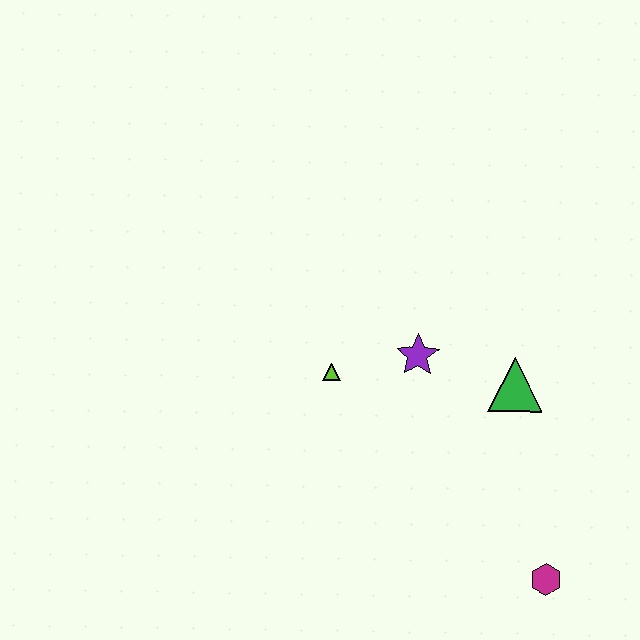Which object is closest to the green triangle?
The purple star is closest to the green triangle.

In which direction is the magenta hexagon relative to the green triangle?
The magenta hexagon is below the green triangle.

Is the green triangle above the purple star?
No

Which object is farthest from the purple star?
The magenta hexagon is farthest from the purple star.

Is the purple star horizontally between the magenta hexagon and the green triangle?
No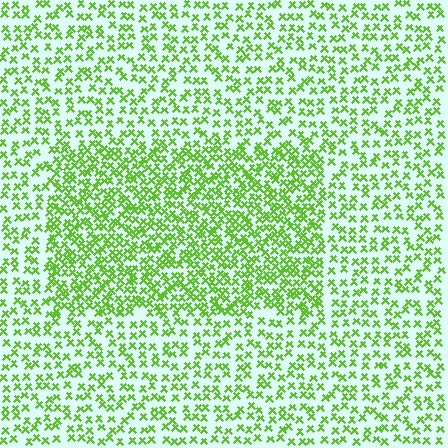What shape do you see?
I see a rectangle.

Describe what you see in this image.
The image contains small lime elements arranged at two different densities. A rectangle-shaped region is visible where the elements are more densely packed than the surrounding area.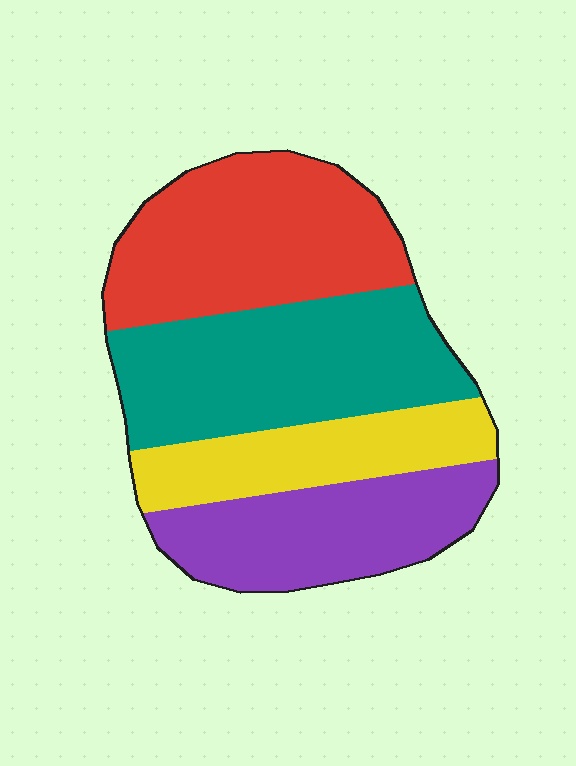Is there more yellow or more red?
Red.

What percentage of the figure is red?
Red covers around 30% of the figure.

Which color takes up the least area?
Yellow, at roughly 20%.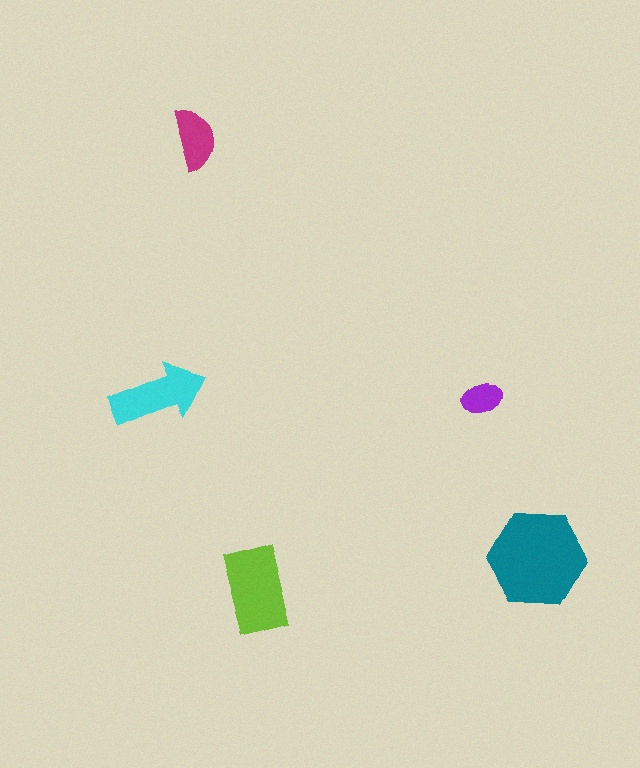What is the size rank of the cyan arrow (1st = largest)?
3rd.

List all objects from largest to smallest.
The teal hexagon, the lime rectangle, the cyan arrow, the magenta semicircle, the purple ellipse.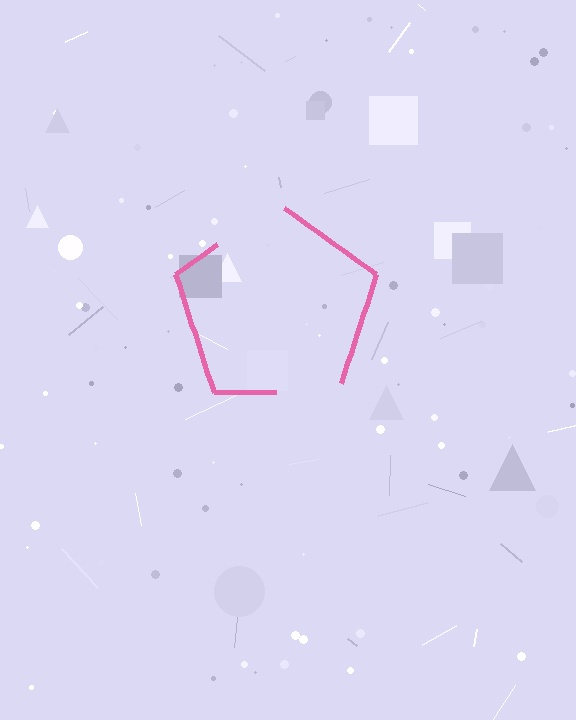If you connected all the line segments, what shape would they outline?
They would outline a pentagon.